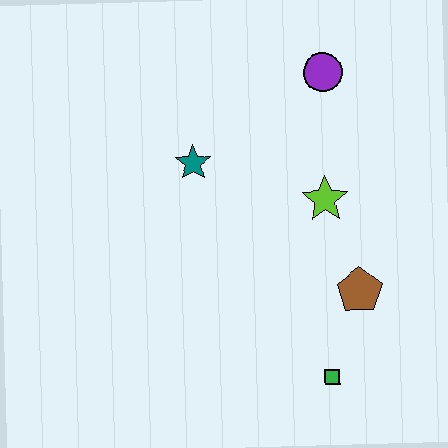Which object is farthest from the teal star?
The green square is farthest from the teal star.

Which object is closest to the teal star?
The lime star is closest to the teal star.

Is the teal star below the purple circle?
Yes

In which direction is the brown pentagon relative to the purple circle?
The brown pentagon is below the purple circle.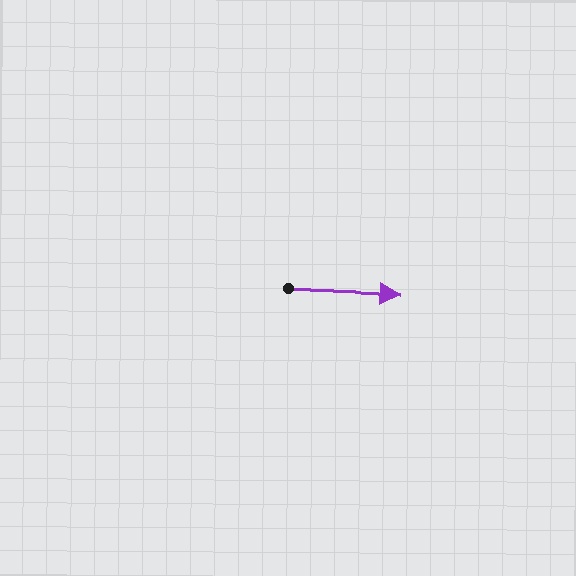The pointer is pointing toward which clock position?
Roughly 3 o'clock.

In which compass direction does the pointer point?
East.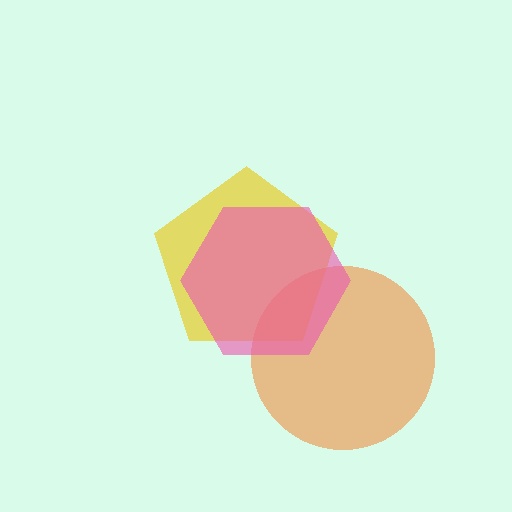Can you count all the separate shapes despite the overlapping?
Yes, there are 3 separate shapes.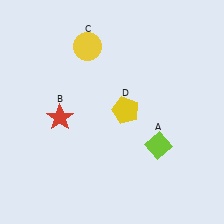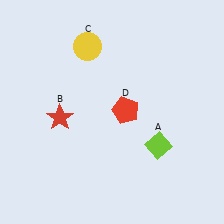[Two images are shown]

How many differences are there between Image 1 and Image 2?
There is 1 difference between the two images.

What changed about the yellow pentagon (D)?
In Image 1, D is yellow. In Image 2, it changed to red.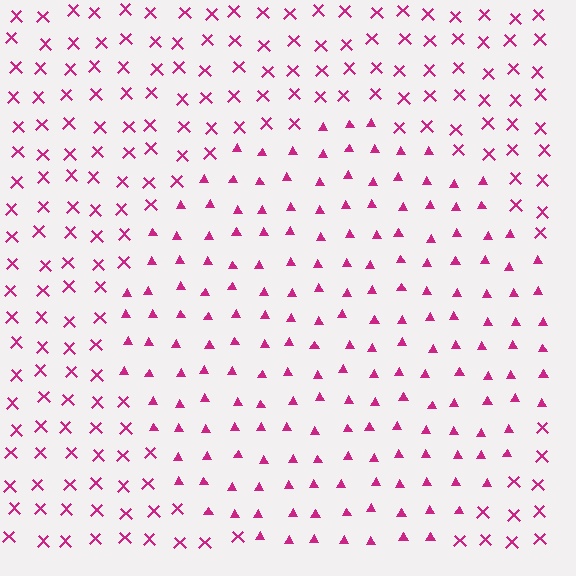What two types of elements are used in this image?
The image uses triangles inside the circle region and X marks outside it.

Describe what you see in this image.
The image is filled with small magenta elements arranged in a uniform grid. A circle-shaped region contains triangles, while the surrounding area contains X marks. The boundary is defined purely by the change in element shape.